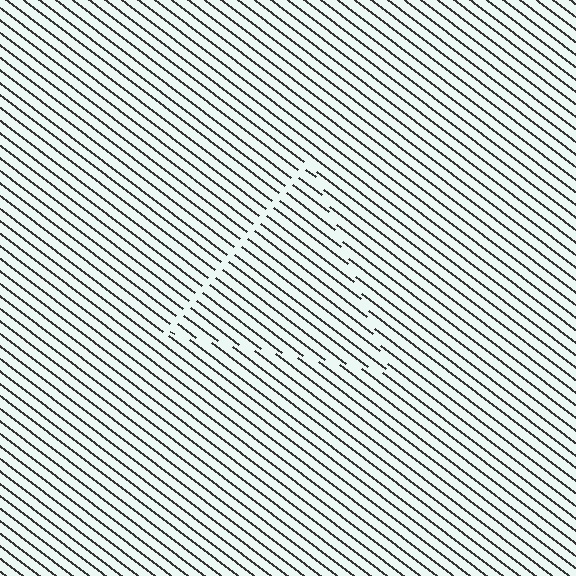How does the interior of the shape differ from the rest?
The interior of the shape contains the same grating, shifted by half a period — the contour is defined by the phase discontinuity where line-ends from the inner and outer gratings abut.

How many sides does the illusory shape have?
3 sides — the line-ends trace a triangle.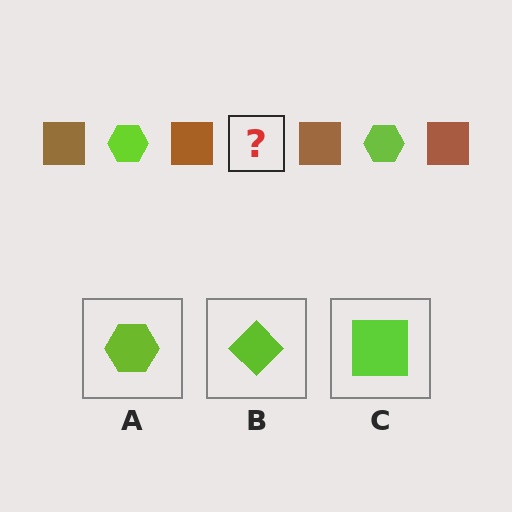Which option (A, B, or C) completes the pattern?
A.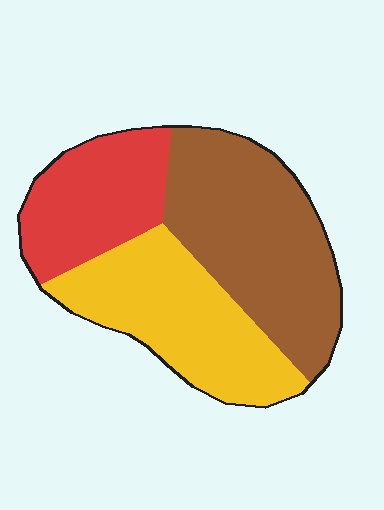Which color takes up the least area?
Red, at roughly 25%.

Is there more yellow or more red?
Yellow.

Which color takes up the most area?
Brown, at roughly 40%.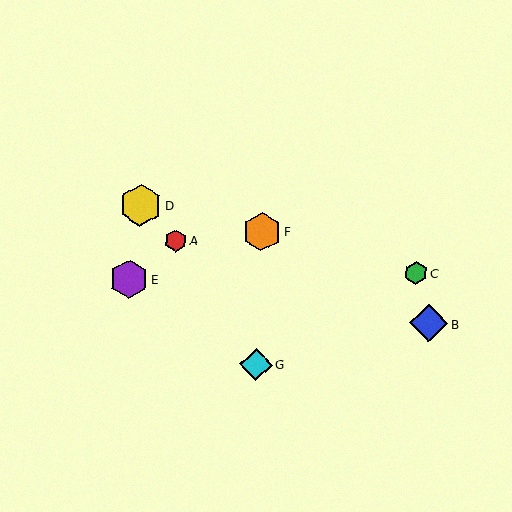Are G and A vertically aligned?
No, G is at x≈256 and A is at x≈176.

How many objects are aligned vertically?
2 objects (F, G) are aligned vertically.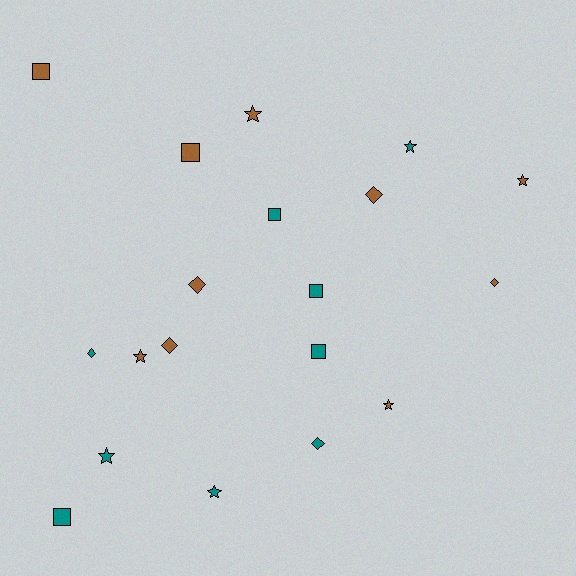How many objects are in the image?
There are 19 objects.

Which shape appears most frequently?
Star, with 7 objects.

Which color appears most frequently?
Brown, with 10 objects.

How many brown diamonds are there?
There are 4 brown diamonds.